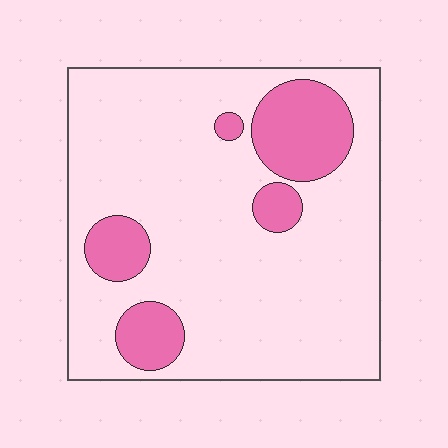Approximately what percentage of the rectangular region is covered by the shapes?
Approximately 20%.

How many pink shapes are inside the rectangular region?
5.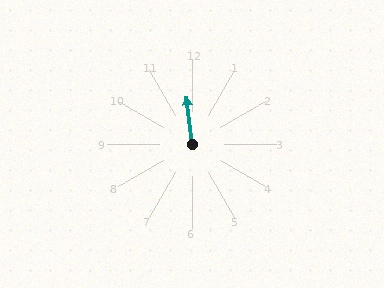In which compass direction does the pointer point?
North.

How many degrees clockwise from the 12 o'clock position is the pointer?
Approximately 353 degrees.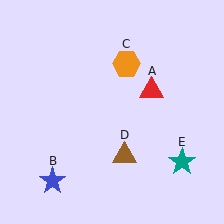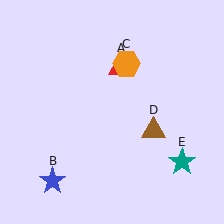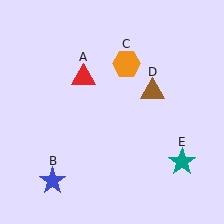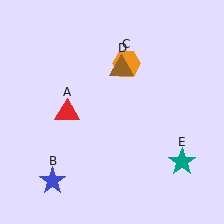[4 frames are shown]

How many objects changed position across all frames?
2 objects changed position: red triangle (object A), brown triangle (object D).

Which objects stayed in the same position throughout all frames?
Blue star (object B) and orange hexagon (object C) and teal star (object E) remained stationary.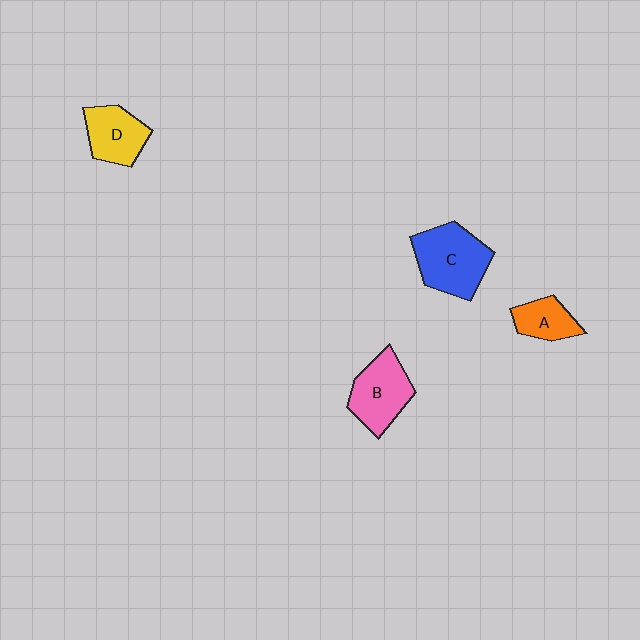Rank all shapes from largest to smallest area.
From largest to smallest: C (blue), B (pink), D (yellow), A (orange).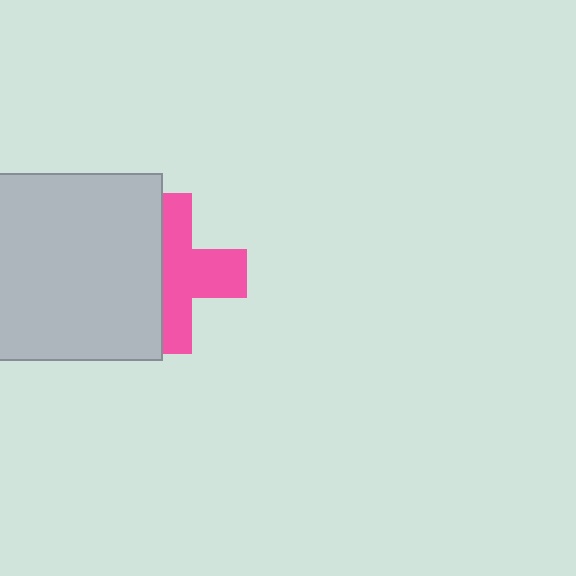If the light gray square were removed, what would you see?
You would see the complete pink cross.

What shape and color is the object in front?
The object in front is a light gray square.